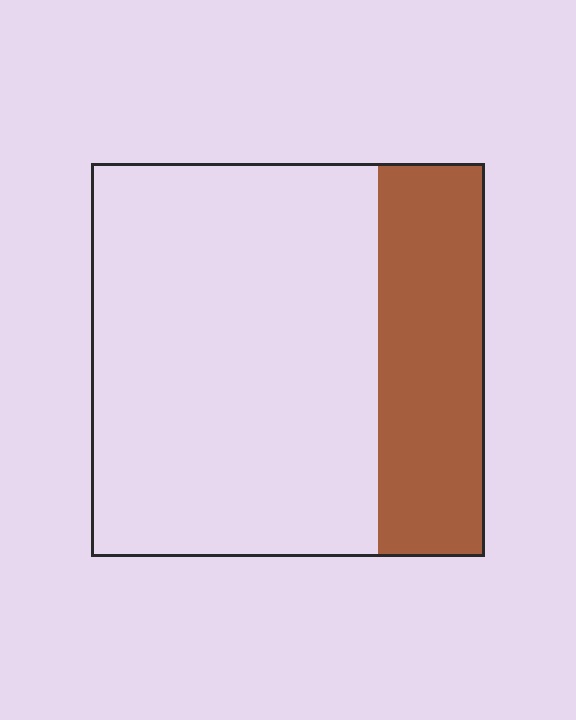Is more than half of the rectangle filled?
No.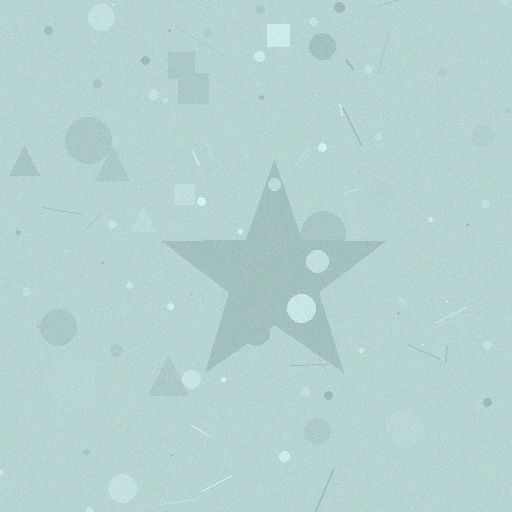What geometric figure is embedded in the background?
A star is embedded in the background.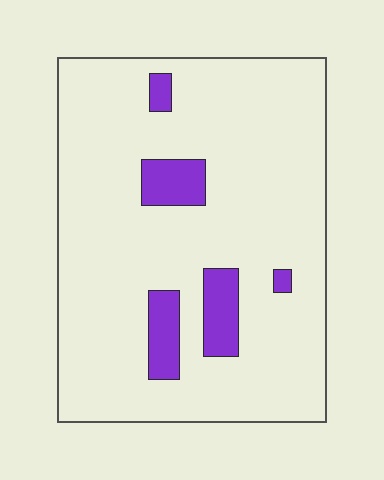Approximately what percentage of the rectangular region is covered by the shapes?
Approximately 10%.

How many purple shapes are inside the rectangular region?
5.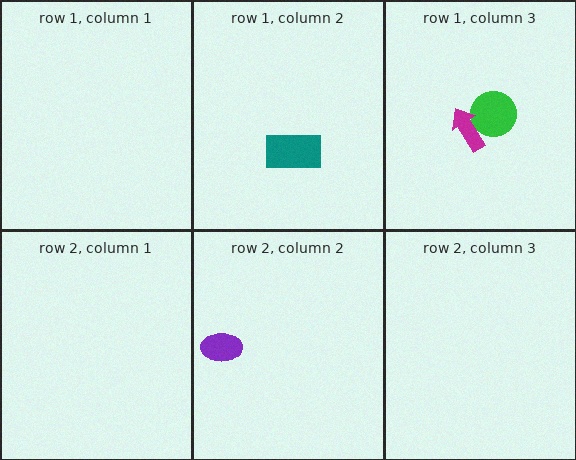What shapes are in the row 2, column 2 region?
The purple ellipse.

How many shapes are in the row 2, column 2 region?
1.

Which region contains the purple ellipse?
The row 2, column 2 region.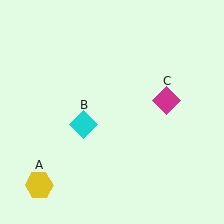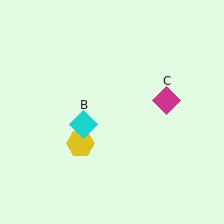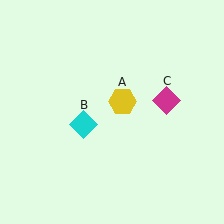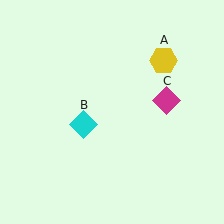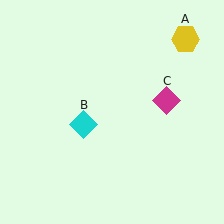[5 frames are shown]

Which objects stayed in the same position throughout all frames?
Cyan diamond (object B) and magenta diamond (object C) remained stationary.